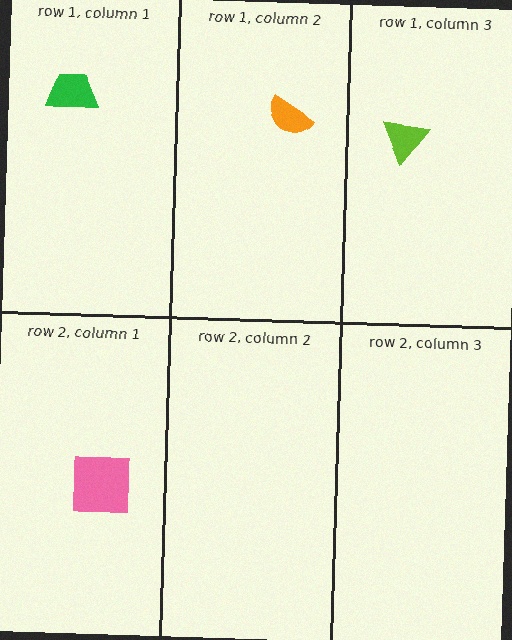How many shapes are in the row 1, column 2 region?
1.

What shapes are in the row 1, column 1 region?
The green trapezoid.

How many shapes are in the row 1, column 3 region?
1.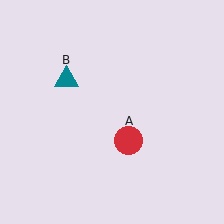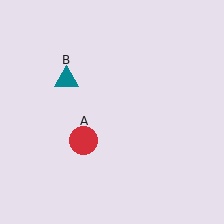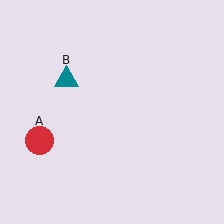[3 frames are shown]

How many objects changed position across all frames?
1 object changed position: red circle (object A).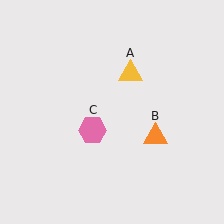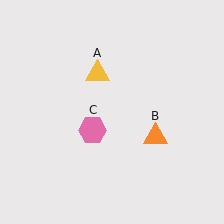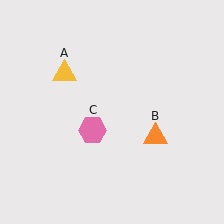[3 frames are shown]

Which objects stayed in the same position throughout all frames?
Orange triangle (object B) and pink hexagon (object C) remained stationary.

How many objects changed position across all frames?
1 object changed position: yellow triangle (object A).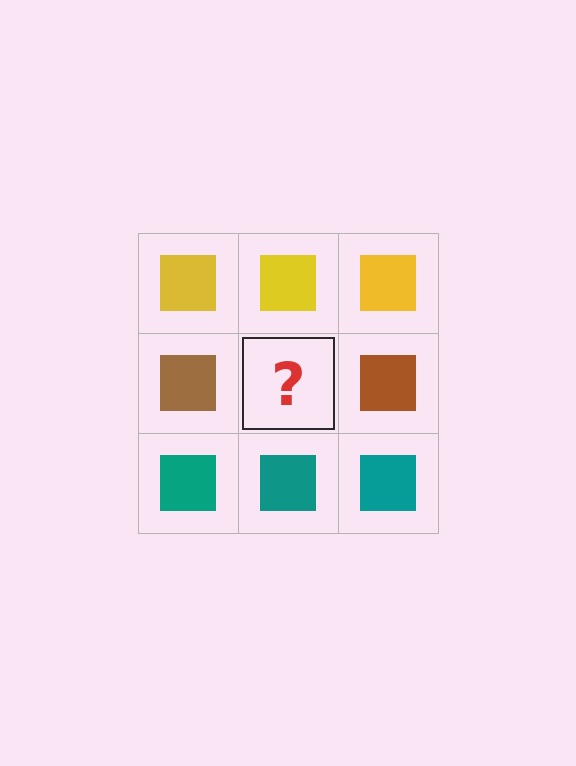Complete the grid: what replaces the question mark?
The question mark should be replaced with a brown square.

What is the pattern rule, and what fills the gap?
The rule is that each row has a consistent color. The gap should be filled with a brown square.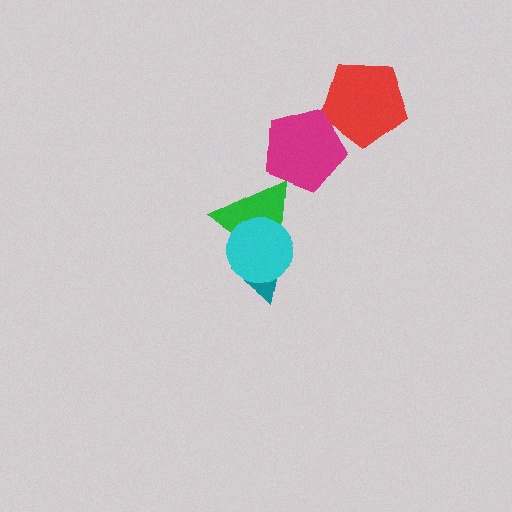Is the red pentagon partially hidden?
Yes, it is partially covered by another shape.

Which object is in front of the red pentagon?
The magenta pentagon is in front of the red pentagon.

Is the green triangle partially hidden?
Yes, it is partially covered by another shape.